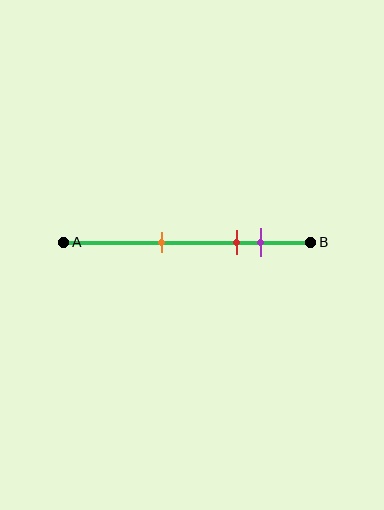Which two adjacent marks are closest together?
The red and purple marks are the closest adjacent pair.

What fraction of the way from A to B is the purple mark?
The purple mark is approximately 80% (0.8) of the way from A to B.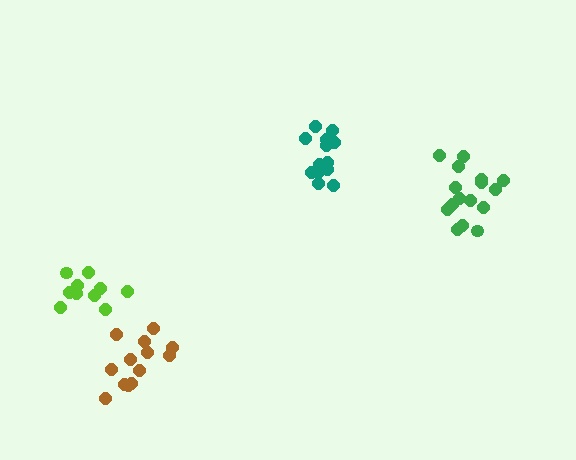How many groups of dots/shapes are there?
There are 4 groups.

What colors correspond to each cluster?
The clusters are colored: teal, brown, lime, green.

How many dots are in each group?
Group 1: 13 dots, Group 2: 13 dots, Group 3: 10 dots, Group 4: 16 dots (52 total).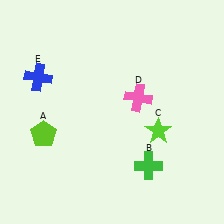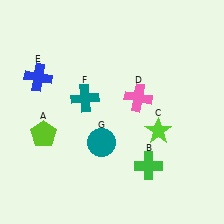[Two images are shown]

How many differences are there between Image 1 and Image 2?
There are 2 differences between the two images.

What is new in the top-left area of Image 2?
A teal cross (F) was added in the top-left area of Image 2.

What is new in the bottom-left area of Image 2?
A teal circle (G) was added in the bottom-left area of Image 2.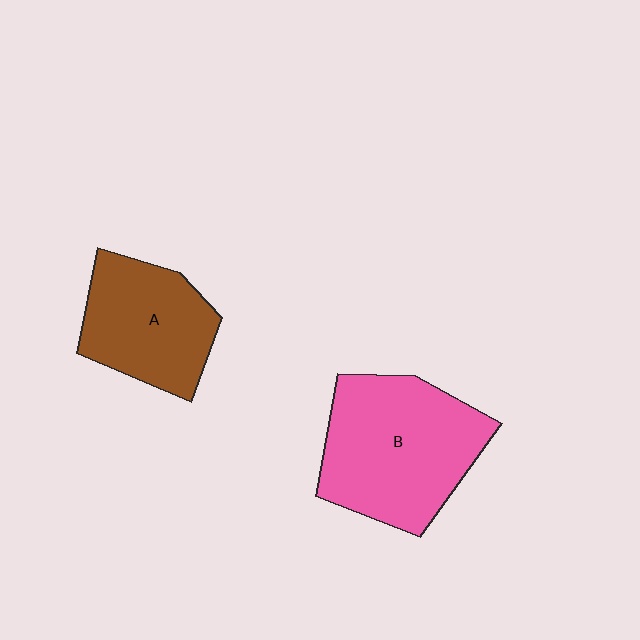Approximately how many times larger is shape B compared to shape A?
Approximately 1.4 times.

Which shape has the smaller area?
Shape A (brown).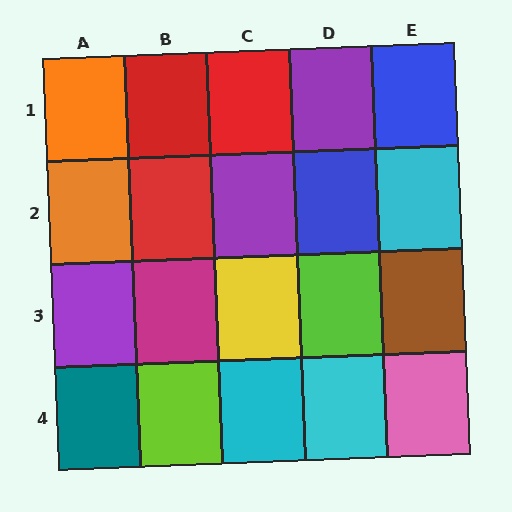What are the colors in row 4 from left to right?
Teal, lime, cyan, cyan, pink.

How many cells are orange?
2 cells are orange.